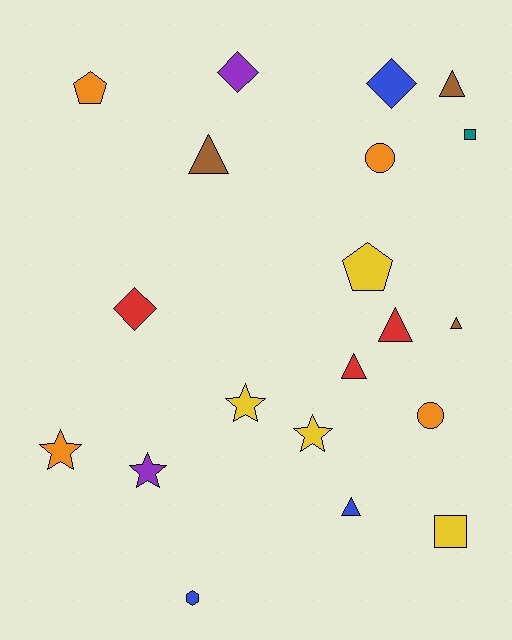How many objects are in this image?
There are 20 objects.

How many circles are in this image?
There are 2 circles.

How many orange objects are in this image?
There are 4 orange objects.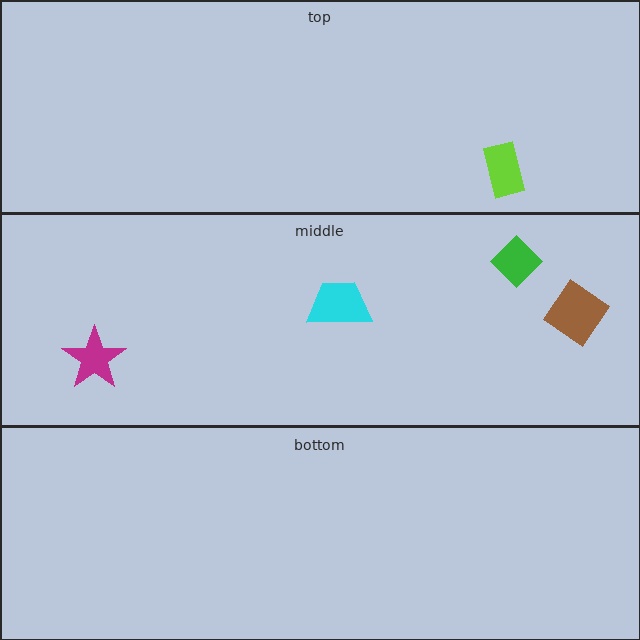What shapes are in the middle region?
The magenta star, the brown diamond, the green diamond, the cyan trapezoid.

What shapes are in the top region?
The lime rectangle.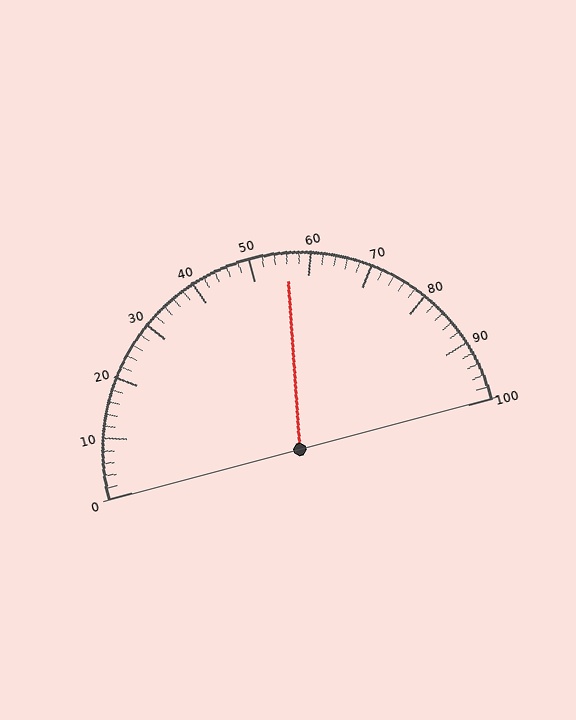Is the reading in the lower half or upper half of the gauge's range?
The reading is in the upper half of the range (0 to 100).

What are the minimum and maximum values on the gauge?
The gauge ranges from 0 to 100.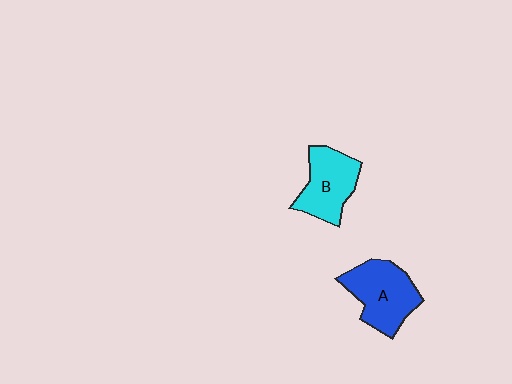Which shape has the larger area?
Shape A (blue).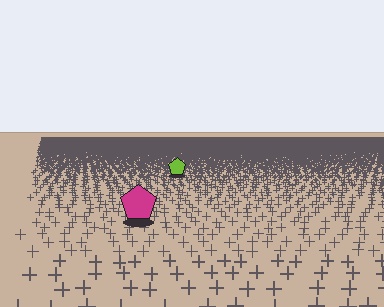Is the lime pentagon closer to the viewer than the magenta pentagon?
No. The magenta pentagon is closer — you can tell from the texture gradient: the ground texture is coarser near it.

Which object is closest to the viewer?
The magenta pentagon is closest. The texture marks near it are larger and more spread out.